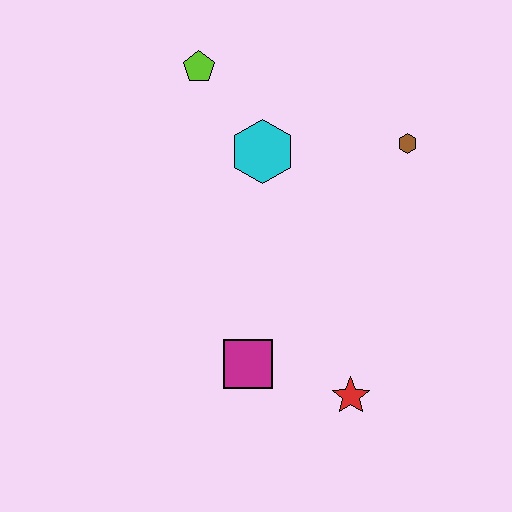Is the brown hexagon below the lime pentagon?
Yes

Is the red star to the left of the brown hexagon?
Yes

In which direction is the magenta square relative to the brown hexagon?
The magenta square is below the brown hexagon.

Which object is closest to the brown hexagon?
The cyan hexagon is closest to the brown hexagon.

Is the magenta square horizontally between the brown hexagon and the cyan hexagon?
No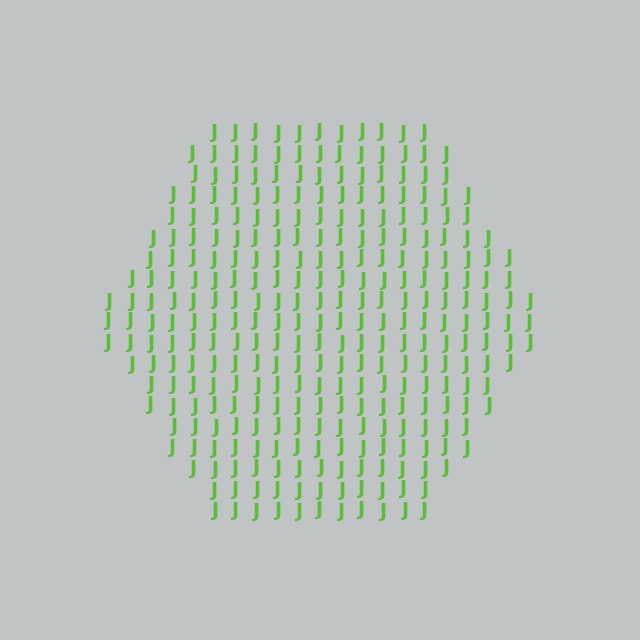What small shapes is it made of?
It is made of small letter J's.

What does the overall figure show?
The overall figure shows a hexagon.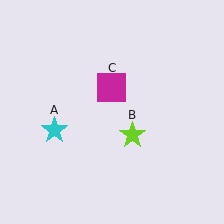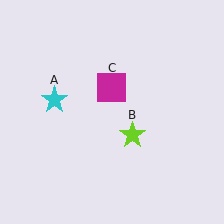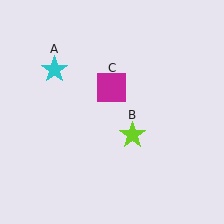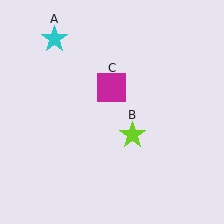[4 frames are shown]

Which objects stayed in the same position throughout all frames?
Lime star (object B) and magenta square (object C) remained stationary.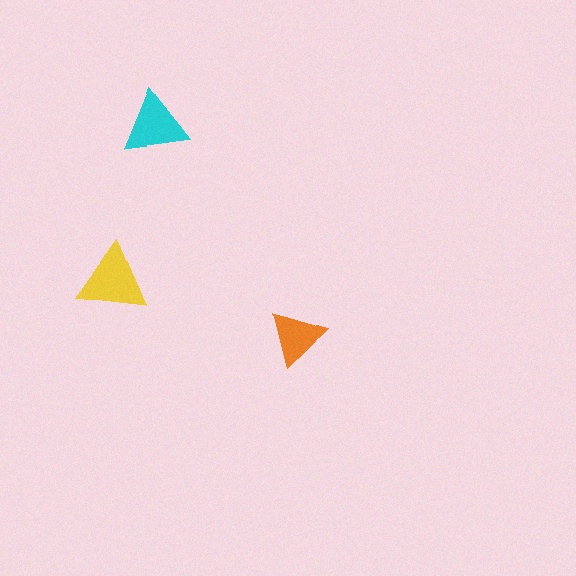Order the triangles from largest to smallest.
the yellow one, the cyan one, the orange one.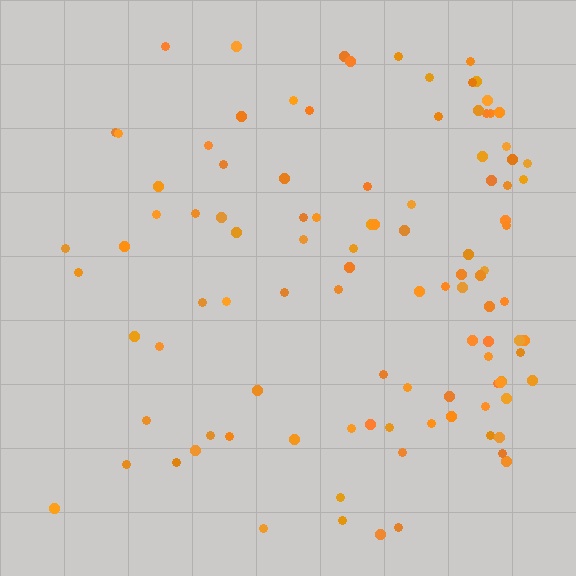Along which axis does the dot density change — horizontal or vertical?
Horizontal.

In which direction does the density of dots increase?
From left to right, with the right side densest.